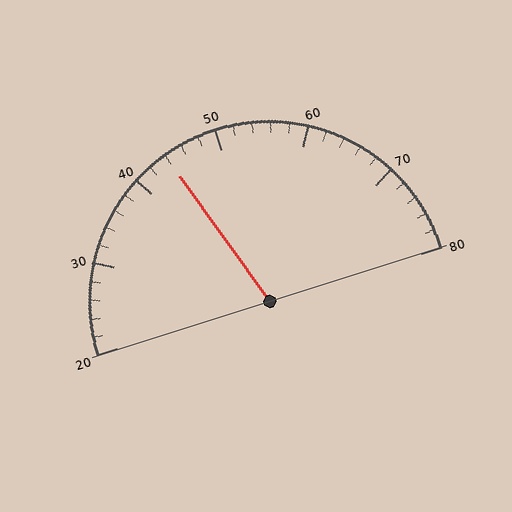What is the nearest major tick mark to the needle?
The nearest major tick mark is 40.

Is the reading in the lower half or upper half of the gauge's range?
The reading is in the lower half of the range (20 to 80).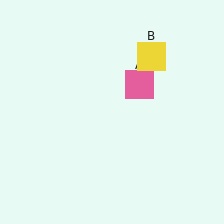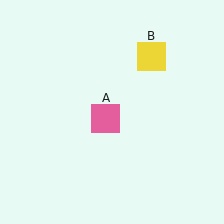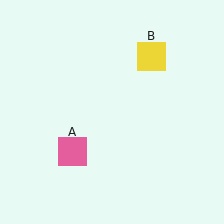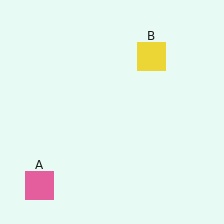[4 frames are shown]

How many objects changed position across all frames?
1 object changed position: pink square (object A).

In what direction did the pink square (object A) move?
The pink square (object A) moved down and to the left.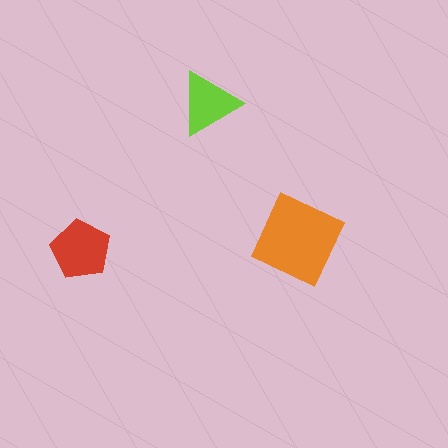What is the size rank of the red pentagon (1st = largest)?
2nd.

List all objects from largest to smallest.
The orange square, the red pentagon, the lime triangle.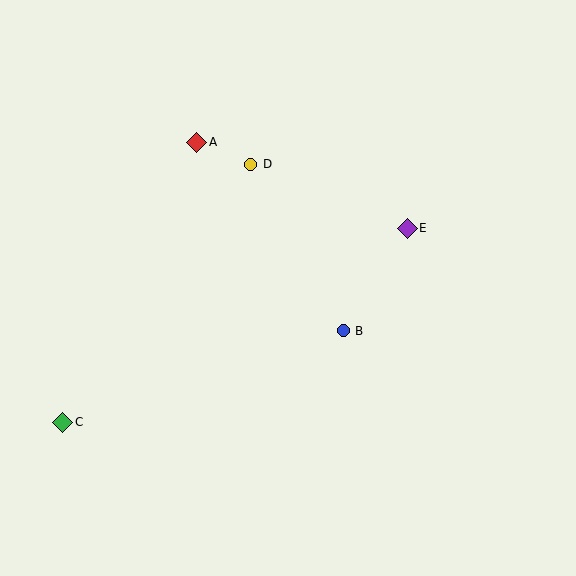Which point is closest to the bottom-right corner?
Point B is closest to the bottom-right corner.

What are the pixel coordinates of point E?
Point E is at (407, 228).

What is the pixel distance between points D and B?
The distance between D and B is 191 pixels.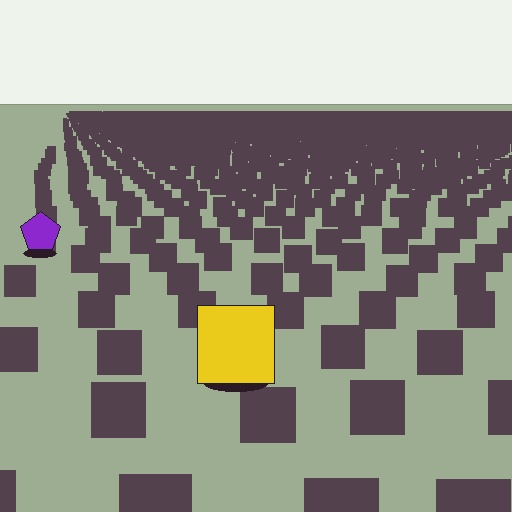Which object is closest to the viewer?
The yellow square is closest. The texture marks near it are larger and more spread out.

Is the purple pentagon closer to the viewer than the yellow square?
No. The yellow square is closer — you can tell from the texture gradient: the ground texture is coarser near it.